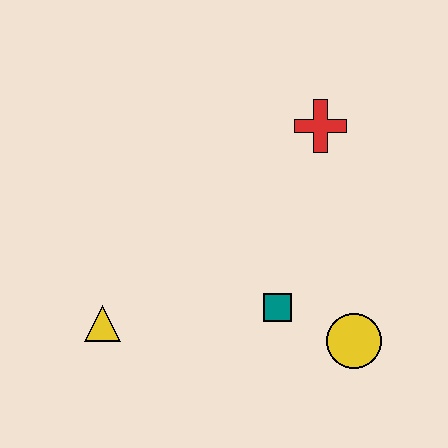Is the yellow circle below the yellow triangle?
Yes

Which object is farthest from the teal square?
The red cross is farthest from the teal square.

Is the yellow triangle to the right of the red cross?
No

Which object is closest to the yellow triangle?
The teal square is closest to the yellow triangle.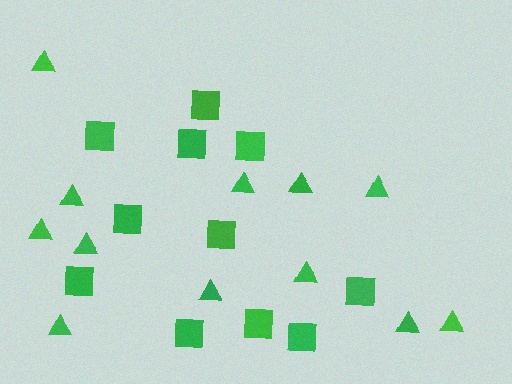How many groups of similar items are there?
There are 2 groups: one group of triangles (12) and one group of squares (11).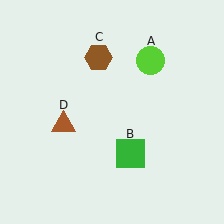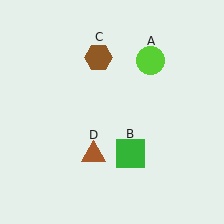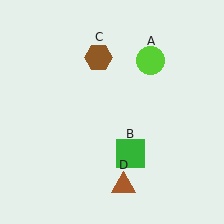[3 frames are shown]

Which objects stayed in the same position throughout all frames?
Lime circle (object A) and green square (object B) and brown hexagon (object C) remained stationary.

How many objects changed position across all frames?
1 object changed position: brown triangle (object D).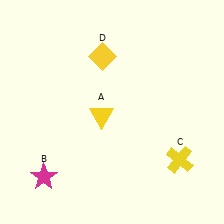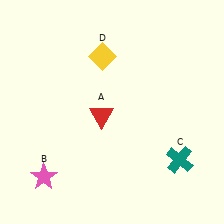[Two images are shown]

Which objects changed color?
A changed from yellow to red. B changed from magenta to pink. C changed from yellow to teal.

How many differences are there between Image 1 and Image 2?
There are 3 differences between the two images.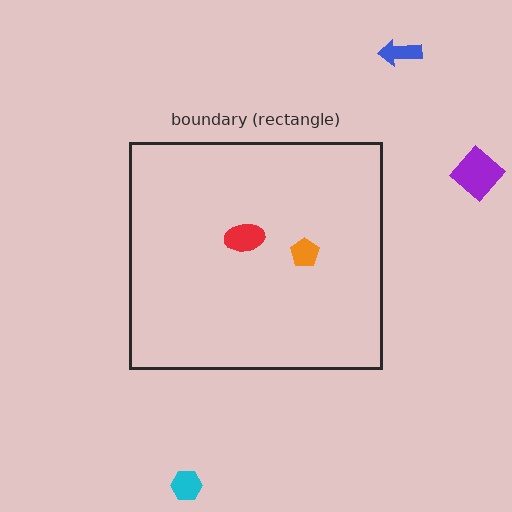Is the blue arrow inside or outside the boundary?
Outside.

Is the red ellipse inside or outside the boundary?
Inside.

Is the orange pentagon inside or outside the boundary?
Inside.